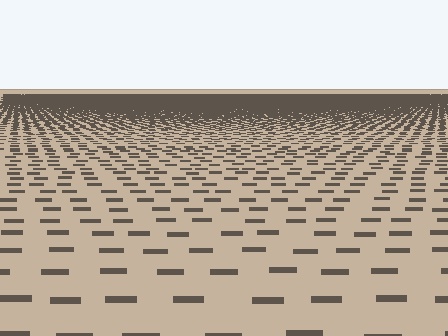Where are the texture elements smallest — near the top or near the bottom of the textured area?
Near the top.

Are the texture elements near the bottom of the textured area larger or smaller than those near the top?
Larger. Near the bottom, elements are closer to the viewer and appear at a bigger on-screen size.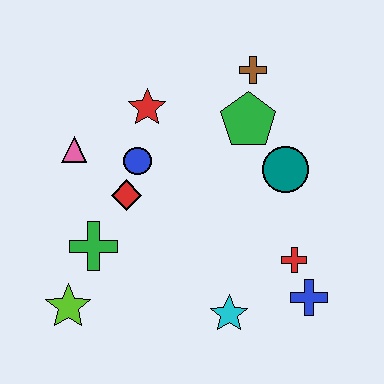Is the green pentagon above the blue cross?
Yes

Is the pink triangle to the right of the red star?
No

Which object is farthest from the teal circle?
The lime star is farthest from the teal circle.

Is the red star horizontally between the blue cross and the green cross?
Yes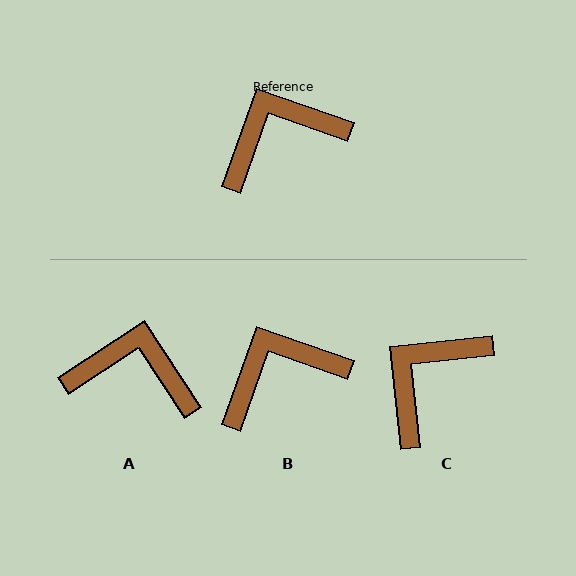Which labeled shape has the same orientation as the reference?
B.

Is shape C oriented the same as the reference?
No, it is off by about 25 degrees.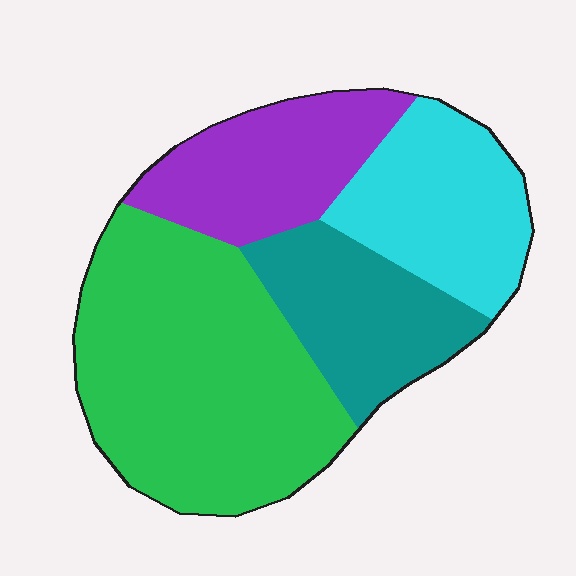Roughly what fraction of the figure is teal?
Teal takes up about one sixth (1/6) of the figure.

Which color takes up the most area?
Green, at roughly 45%.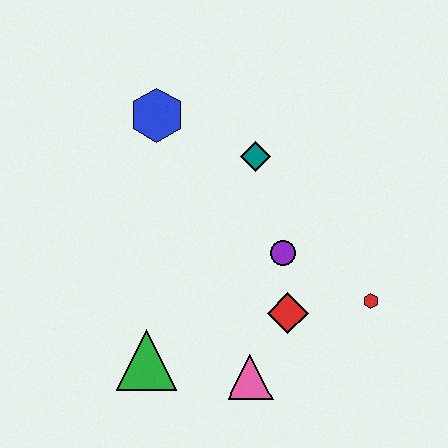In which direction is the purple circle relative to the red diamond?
The purple circle is above the red diamond.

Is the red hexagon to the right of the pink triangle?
Yes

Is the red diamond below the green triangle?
No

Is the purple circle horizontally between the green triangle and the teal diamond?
No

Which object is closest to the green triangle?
The pink triangle is closest to the green triangle.